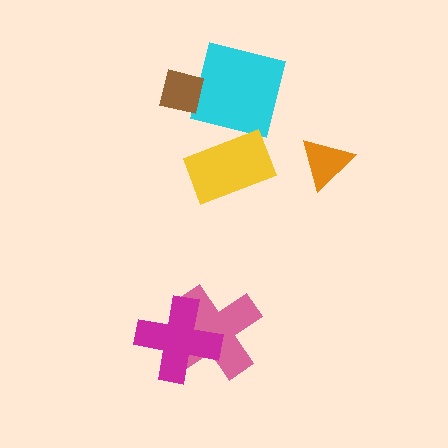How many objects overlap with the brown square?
1 object overlaps with the brown square.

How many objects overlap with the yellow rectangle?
0 objects overlap with the yellow rectangle.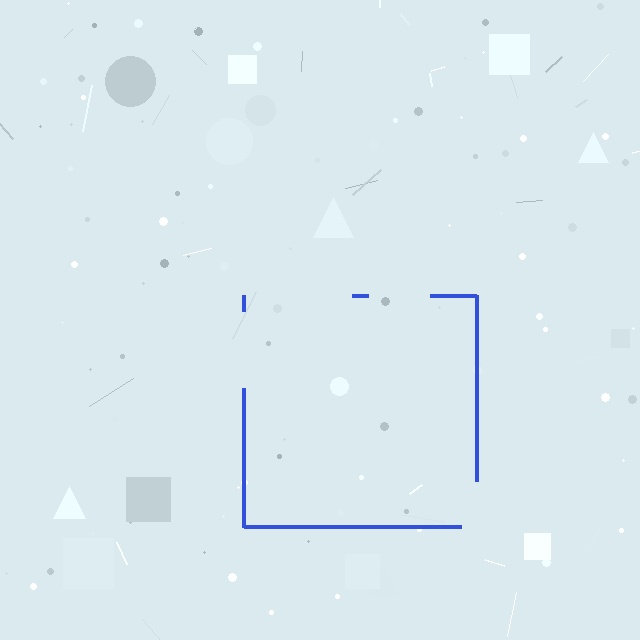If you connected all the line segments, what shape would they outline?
They would outline a square.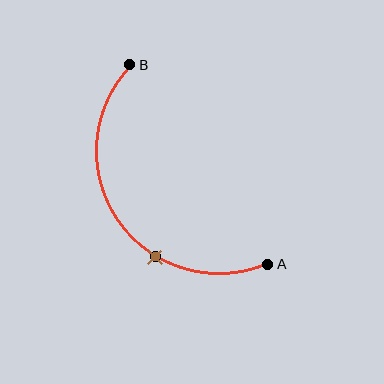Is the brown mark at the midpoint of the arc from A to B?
No. The brown mark lies on the arc but is closer to endpoint A. The arc midpoint would be at the point on the curve equidistant along the arc from both A and B.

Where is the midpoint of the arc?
The arc midpoint is the point on the curve farthest from the straight line joining A and B. It sits below and to the left of that line.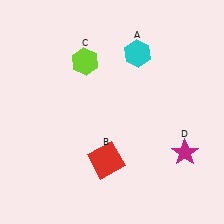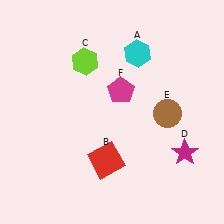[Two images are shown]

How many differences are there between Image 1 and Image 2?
There are 2 differences between the two images.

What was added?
A brown circle (E), a magenta pentagon (F) were added in Image 2.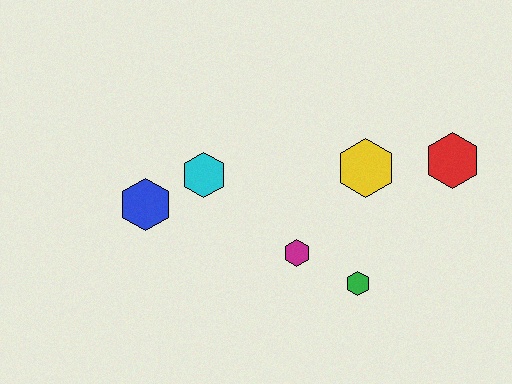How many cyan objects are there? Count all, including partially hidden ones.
There is 1 cyan object.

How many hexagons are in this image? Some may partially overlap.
There are 6 hexagons.